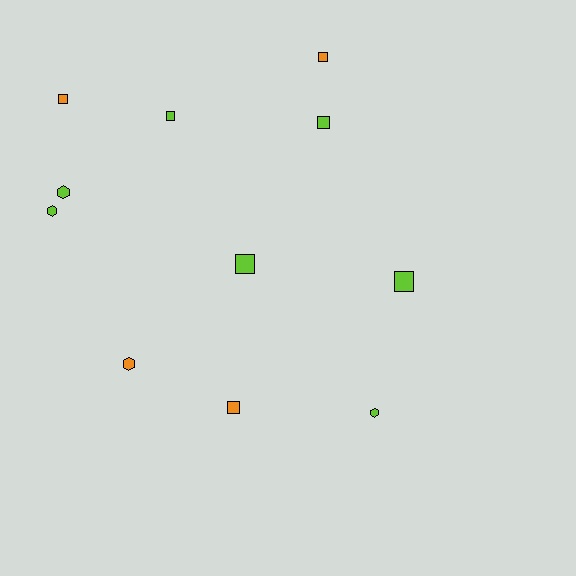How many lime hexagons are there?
There are 3 lime hexagons.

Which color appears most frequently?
Lime, with 7 objects.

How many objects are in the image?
There are 11 objects.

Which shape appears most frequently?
Square, with 7 objects.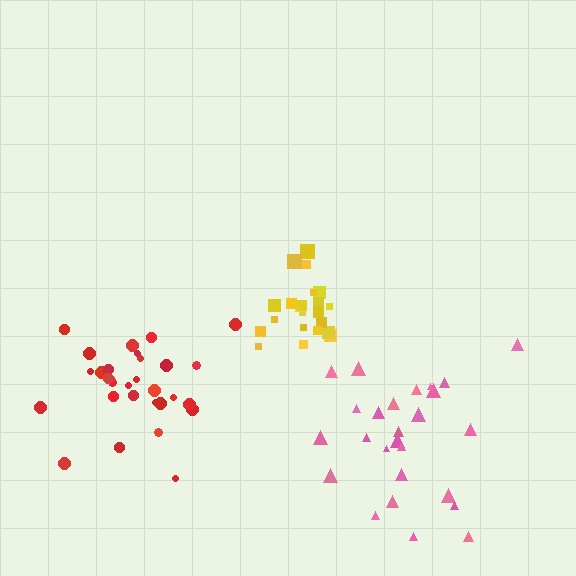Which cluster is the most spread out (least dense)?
Pink.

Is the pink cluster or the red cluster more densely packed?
Red.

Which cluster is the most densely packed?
Yellow.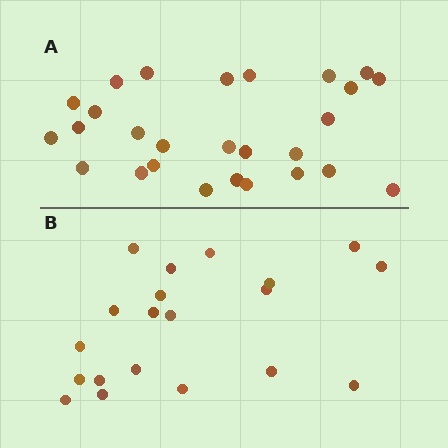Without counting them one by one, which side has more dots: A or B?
Region A (the top region) has more dots.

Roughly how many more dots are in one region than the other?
Region A has roughly 8 or so more dots than region B.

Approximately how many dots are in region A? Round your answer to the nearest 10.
About 30 dots. (The exact count is 27, which rounds to 30.)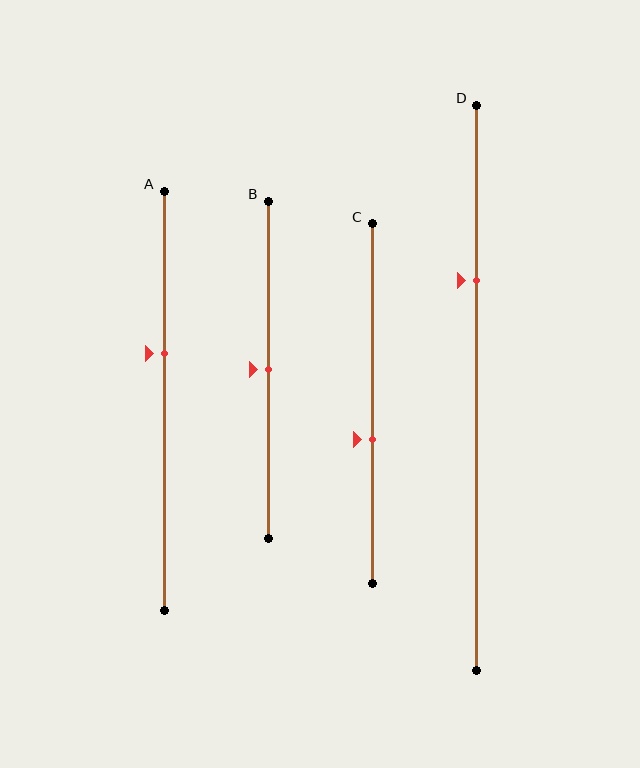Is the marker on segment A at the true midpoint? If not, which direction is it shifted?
No, the marker on segment A is shifted upward by about 11% of the segment length.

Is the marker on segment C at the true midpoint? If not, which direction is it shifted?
No, the marker on segment C is shifted downward by about 10% of the segment length.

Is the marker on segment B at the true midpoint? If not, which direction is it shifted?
Yes, the marker on segment B is at the true midpoint.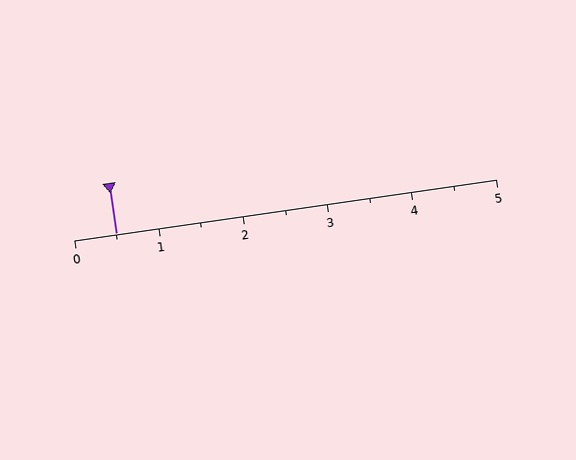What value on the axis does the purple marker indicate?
The marker indicates approximately 0.5.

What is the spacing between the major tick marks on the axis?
The major ticks are spaced 1 apart.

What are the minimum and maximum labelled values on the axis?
The axis runs from 0 to 5.